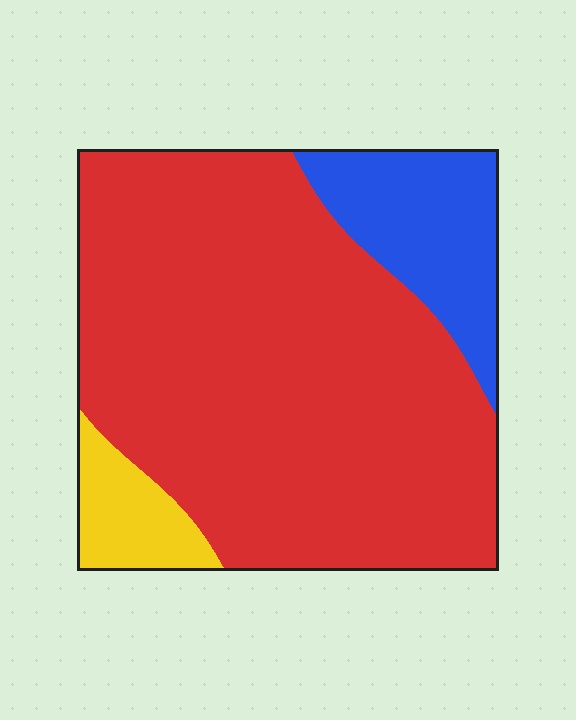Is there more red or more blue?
Red.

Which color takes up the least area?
Yellow, at roughly 5%.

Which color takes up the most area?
Red, at roughly 75%.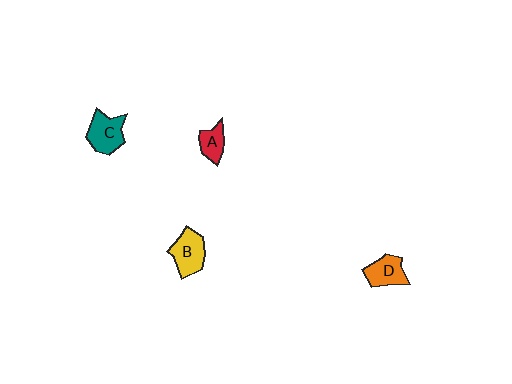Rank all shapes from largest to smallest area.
From largest to smallest: B (yellow), C (teal), D (orange), A (red).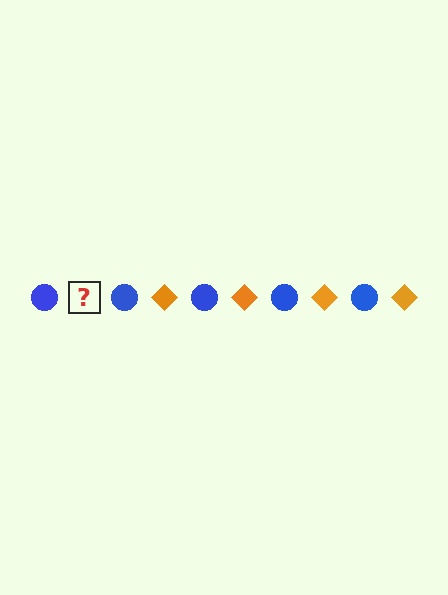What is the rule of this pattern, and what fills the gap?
The rule is that the pattern alternates between blue circle and orange diamond. The gap should be filled with an orange diamond.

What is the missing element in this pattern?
The missing element is an orange diamond.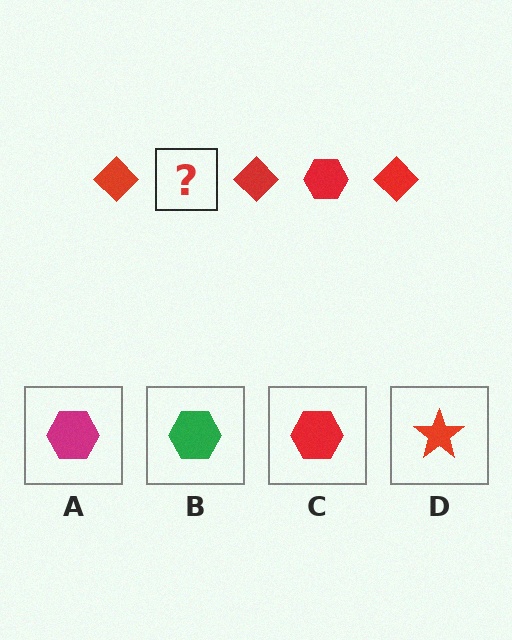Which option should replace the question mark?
Option C.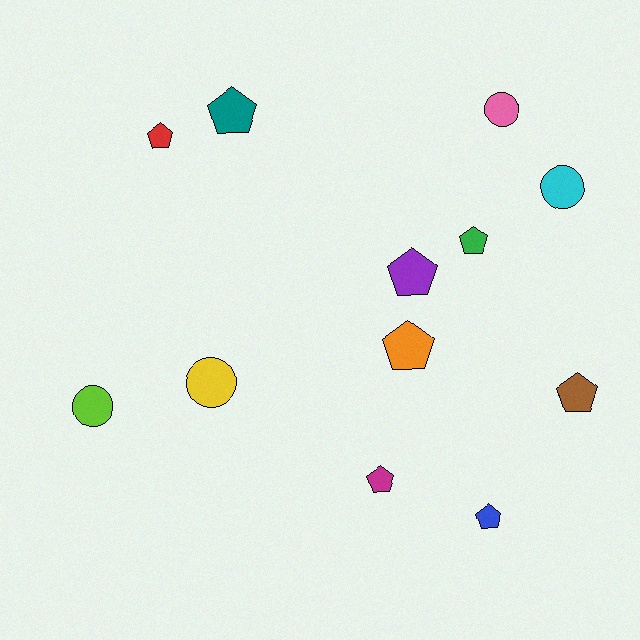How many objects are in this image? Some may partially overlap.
There are 12 objects.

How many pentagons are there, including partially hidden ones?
There are 8 pentagons.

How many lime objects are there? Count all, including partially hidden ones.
There is 1 lime object.